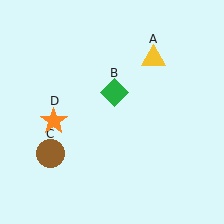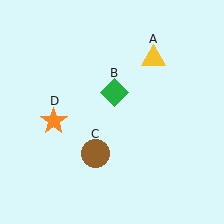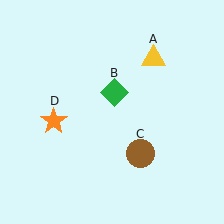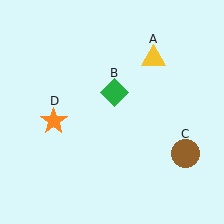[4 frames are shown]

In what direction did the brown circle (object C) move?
The brown circle (object C) moved right.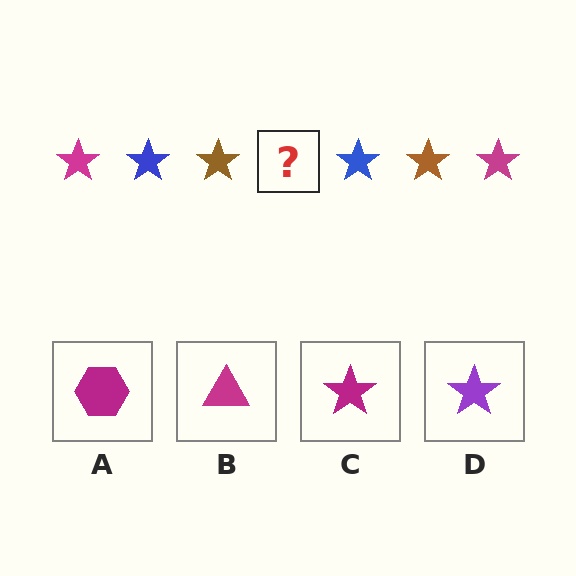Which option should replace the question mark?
Option C.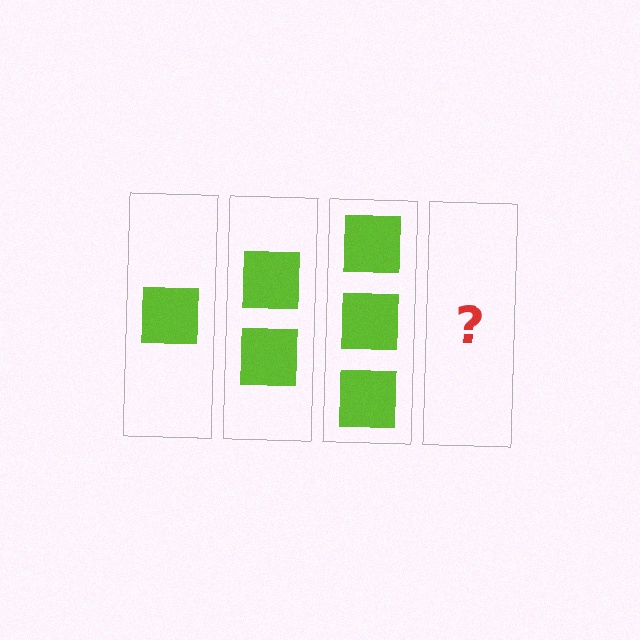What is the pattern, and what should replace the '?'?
The pattern is that each step adds one more square. The '?' should be 4 squares.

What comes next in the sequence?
The next element should be 4 squares.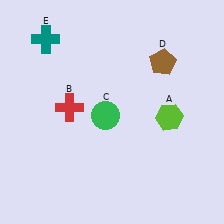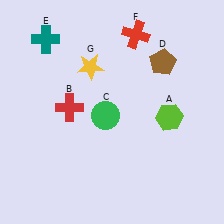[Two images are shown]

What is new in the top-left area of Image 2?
A yellow star (G) was added in the top-left area of Image 2.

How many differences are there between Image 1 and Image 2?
There are 2 differences between the two images.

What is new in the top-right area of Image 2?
A red cross (F) was added in the top-right area of Image 2.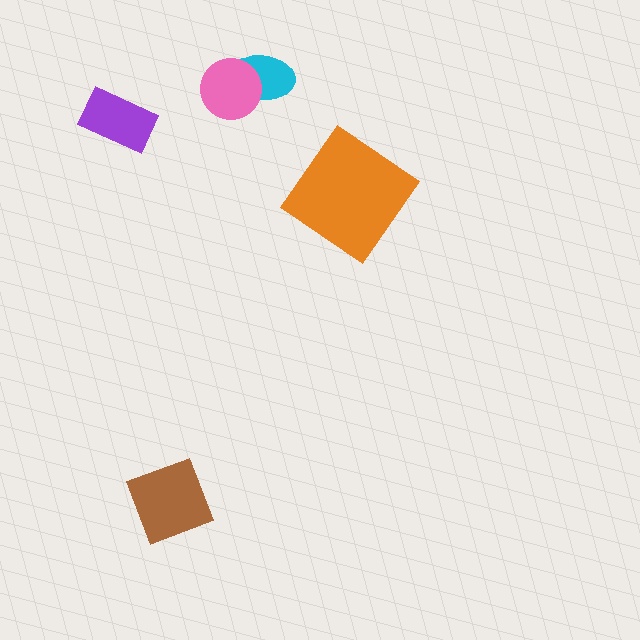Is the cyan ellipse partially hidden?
Yes, it is partially covered by another shape.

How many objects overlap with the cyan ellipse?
1 object overlaps with the cyan ellipse.